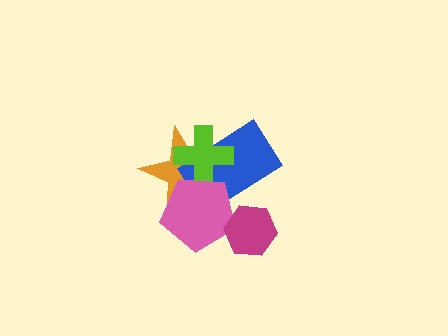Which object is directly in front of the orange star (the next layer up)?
The blue rectangle is directly in front of the orange star.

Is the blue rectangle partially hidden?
Yes, it is partially covered by another shape.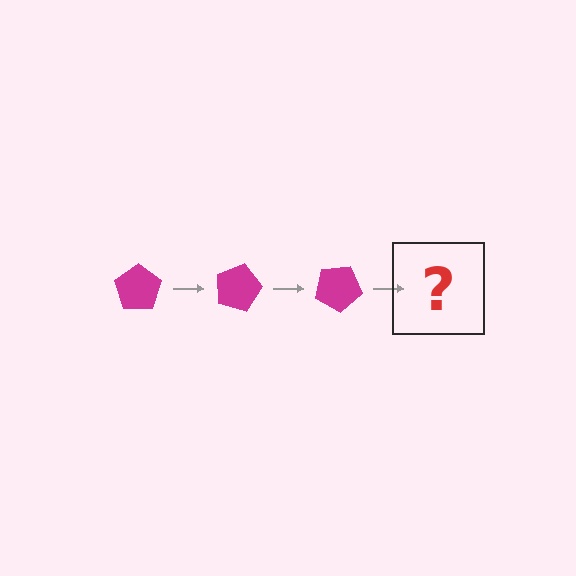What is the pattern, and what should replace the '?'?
The pattern is that the pentagon rotates 15 degrees each step. The '?' should be a magenta pentagon rotated 45 degrees.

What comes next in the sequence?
The next element should be a magenta pentagon rotated 45 degrees.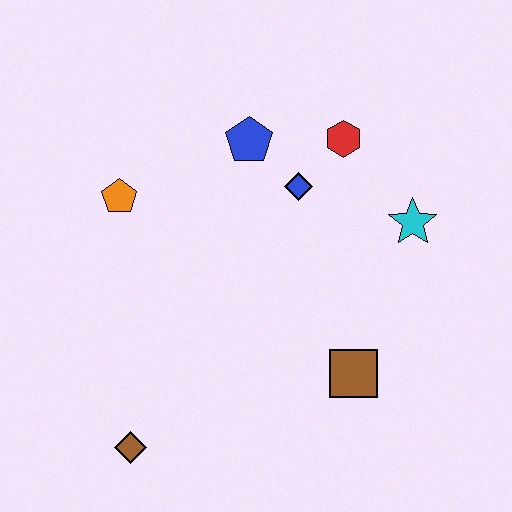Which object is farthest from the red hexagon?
The brown diamond is farthest from the red hexagon.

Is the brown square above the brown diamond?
Yes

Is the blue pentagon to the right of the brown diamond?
Yes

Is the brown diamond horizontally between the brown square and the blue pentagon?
No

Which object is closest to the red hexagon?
The blue diamond is closest to the red hexagon.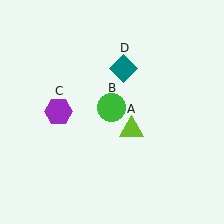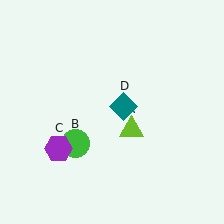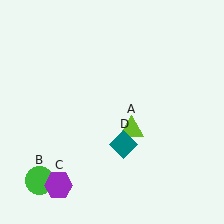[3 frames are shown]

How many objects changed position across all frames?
3 objects changed position: green circle (object B), purple hexagon (object C), teal diamond (object D).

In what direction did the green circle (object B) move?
The green circle (object B) moved down and to the left.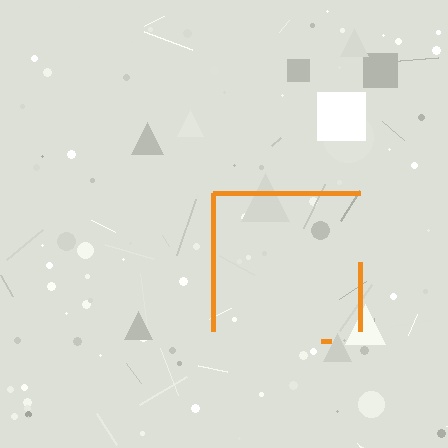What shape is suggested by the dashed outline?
The dashed outline suggests a square.